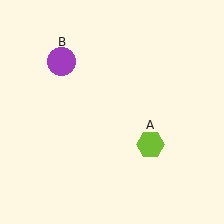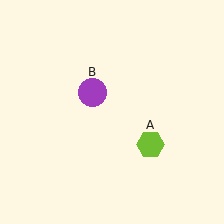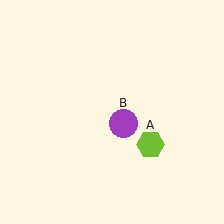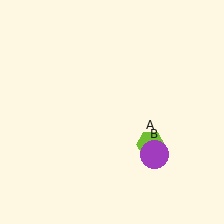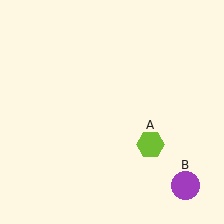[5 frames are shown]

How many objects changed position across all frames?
1 object changed position: purple circle (object B).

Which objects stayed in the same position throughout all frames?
Lime hexagon (object A) remained stationary.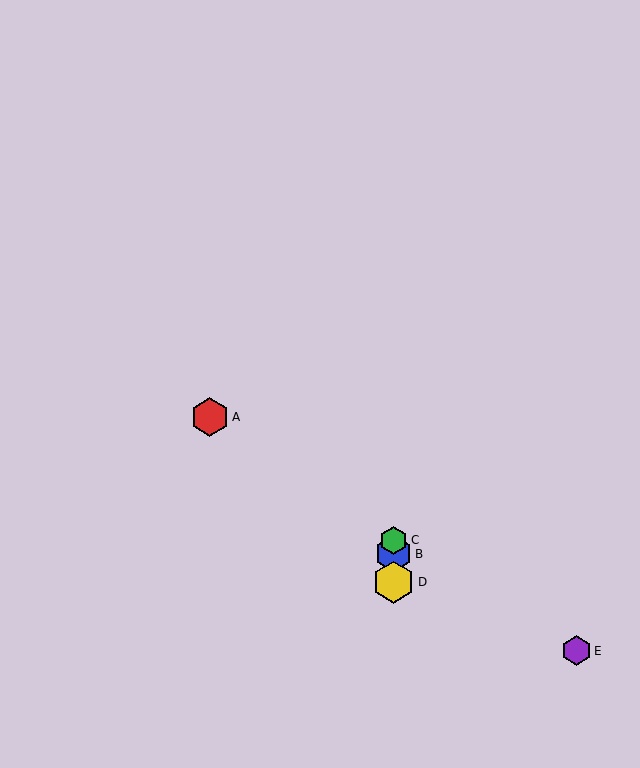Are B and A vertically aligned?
No, B is at x≈394 and A is at x≈210.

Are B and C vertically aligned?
Yes, both are at x≈394.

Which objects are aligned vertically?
Objects B, C, D are aligned vertically.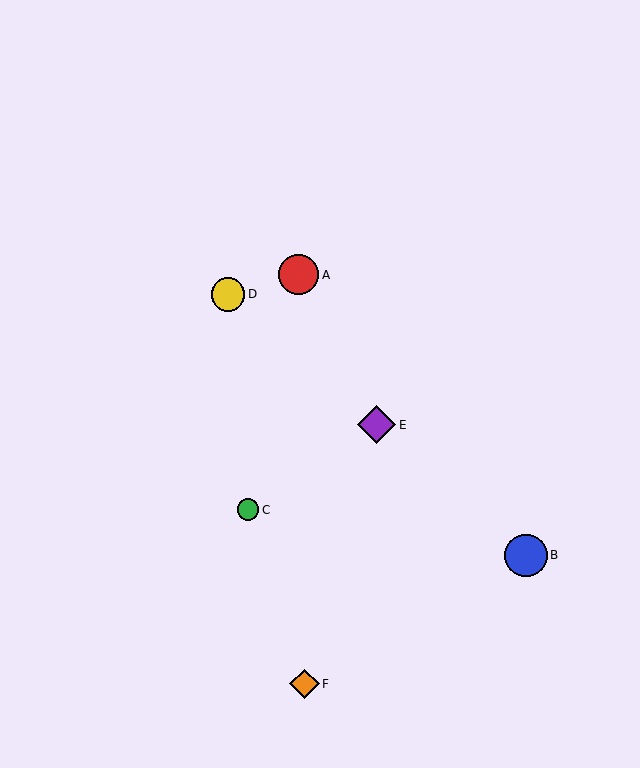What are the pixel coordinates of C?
Object C is at (248, 510).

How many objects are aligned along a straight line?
3 objects (B, D, E) are aligned along a straight line.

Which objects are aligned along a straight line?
Objects B, D, E are aligned along a straight line.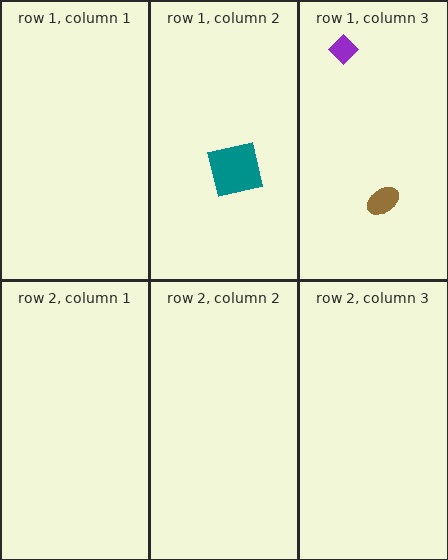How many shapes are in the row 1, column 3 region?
2.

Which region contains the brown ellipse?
The row 1, column 3 region.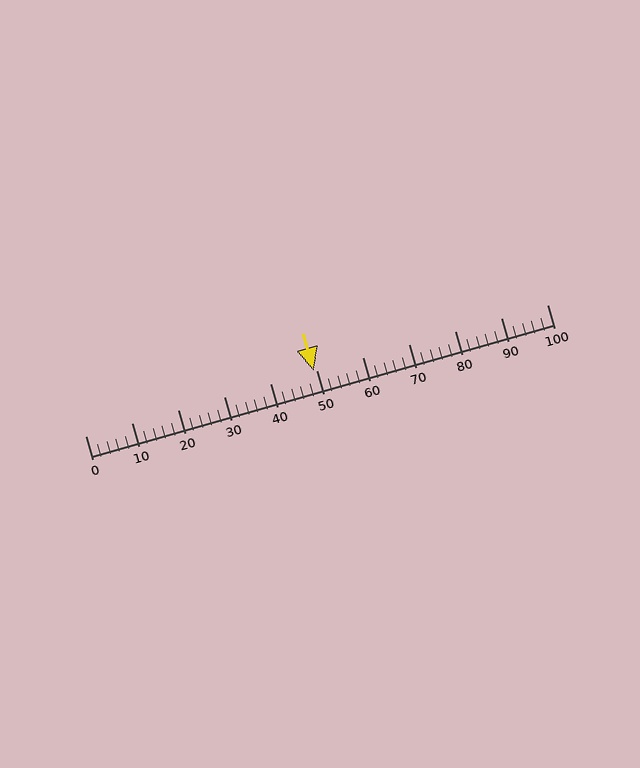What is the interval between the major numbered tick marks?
The major tick marks are spaced 10 units apart.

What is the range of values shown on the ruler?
The ruler shows values from 0 to 100.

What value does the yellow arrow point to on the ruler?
The yellow arrow points to approximately 49.